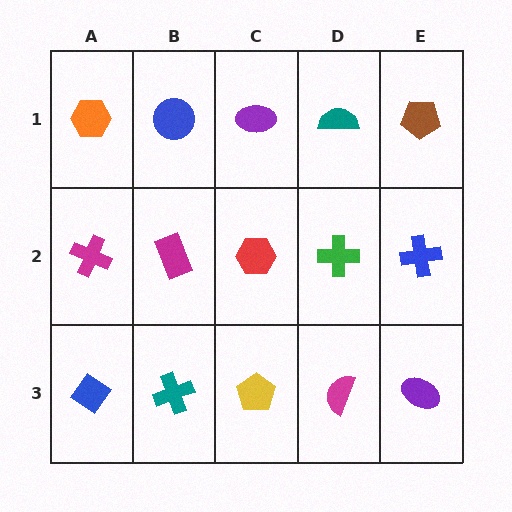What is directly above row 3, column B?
A magenta rectangle.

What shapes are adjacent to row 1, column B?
A magenta rectangle (row 2, column B), an orange hexagon (row 1, column A), a purple ellipse (row 1, column C).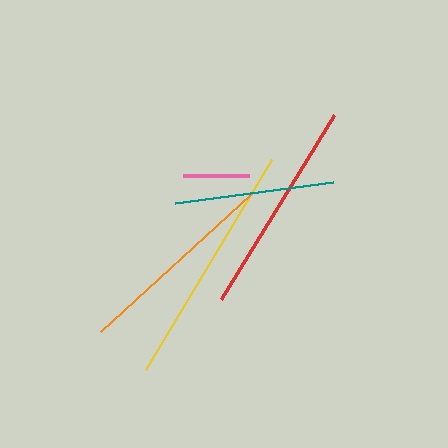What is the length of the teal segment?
The teal segment is approximately 159 pixels long.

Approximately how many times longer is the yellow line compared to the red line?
The yellow line is approximately 1.1 times the length of the red line.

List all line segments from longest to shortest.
From longest to shortest: yellow, red, orange, teal, pink.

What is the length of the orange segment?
The orange segment is approximately 205 pixels long.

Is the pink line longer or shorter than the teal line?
The teal line is longer than the pink line.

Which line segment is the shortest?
The pink line is the shortest at approximately 66 pixels.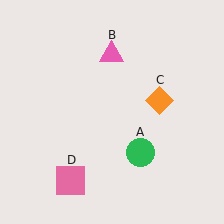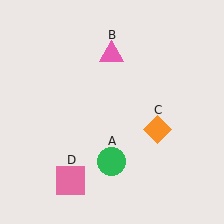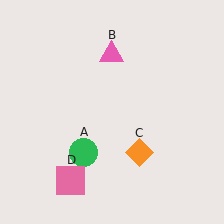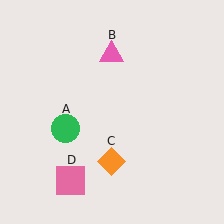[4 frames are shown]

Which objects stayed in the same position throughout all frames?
Pink triangle (object B) and pink square (object D) remained stationary.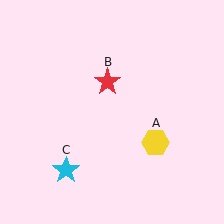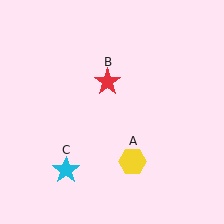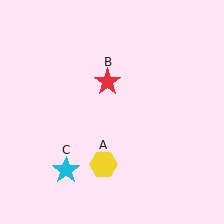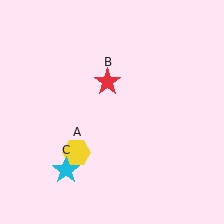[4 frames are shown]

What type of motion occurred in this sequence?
The yellow hexagon (object A) rotated clockwise around the center of the scene.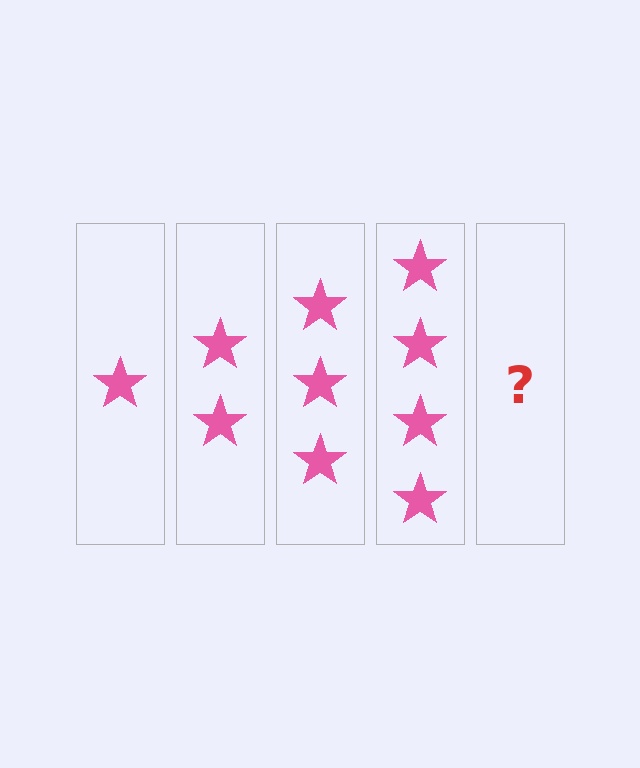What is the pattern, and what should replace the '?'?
The pattern is that each step adds one more star. The '?' should be 5 stars.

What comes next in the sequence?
The next element should be 5 stars.